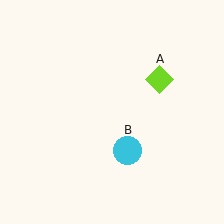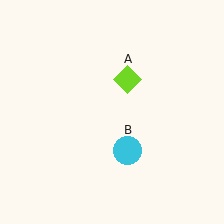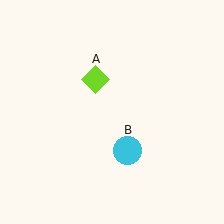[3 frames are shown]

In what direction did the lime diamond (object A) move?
The lime diamond (object A) moved left.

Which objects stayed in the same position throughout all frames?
Cyan circle (object B) remained stationary.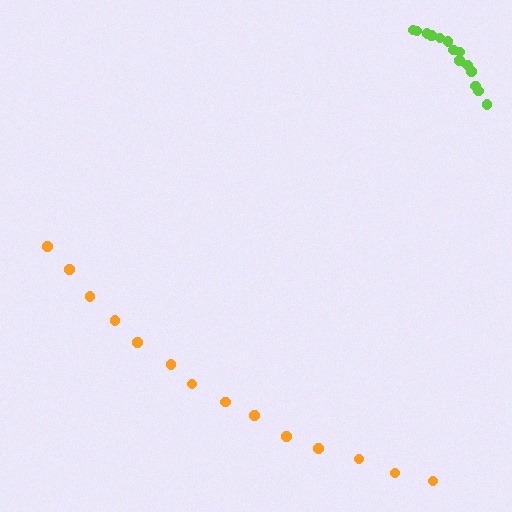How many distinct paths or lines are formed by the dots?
There are 2 distinct paths.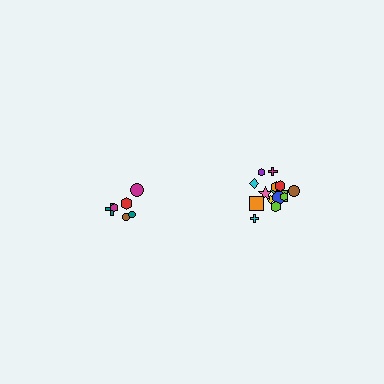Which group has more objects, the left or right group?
The right group.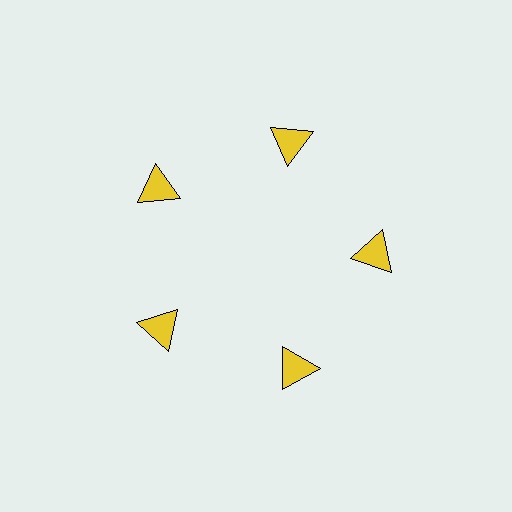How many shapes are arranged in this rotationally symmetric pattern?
There are 5 shapes, arranged in 5 groups of 1.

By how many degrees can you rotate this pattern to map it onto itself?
The pattern maps onto itself every 72 degrees of rotation.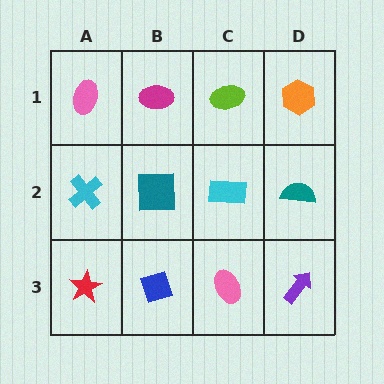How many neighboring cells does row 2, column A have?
3.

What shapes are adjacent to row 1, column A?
A cyan cross (row 2, column A), a magenta ellipse (row 1, column B).